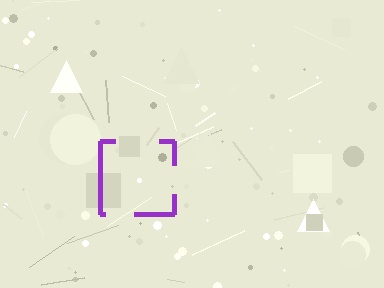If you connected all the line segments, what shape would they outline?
They would outline a square.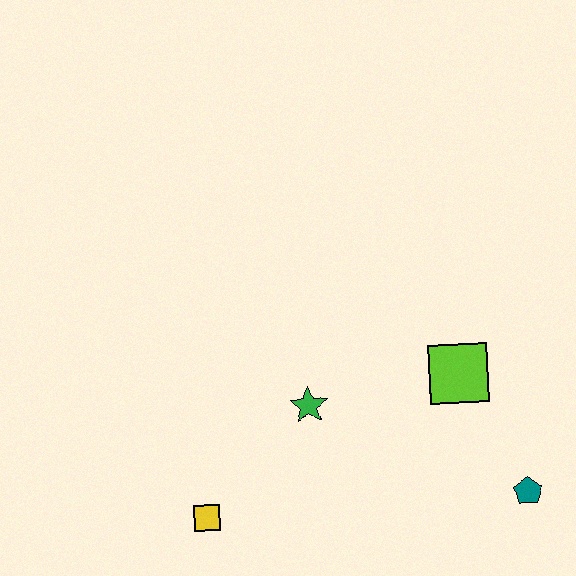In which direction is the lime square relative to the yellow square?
The lime square is to the right of the yellow square.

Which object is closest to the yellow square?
The green star is closest to the yellow square.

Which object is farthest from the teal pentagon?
The yellow square is farthest from the teal pentagon.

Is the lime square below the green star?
No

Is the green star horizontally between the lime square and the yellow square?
Yes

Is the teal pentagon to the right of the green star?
Yes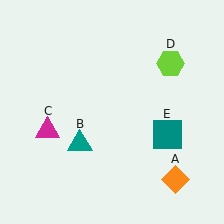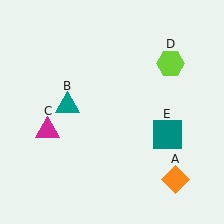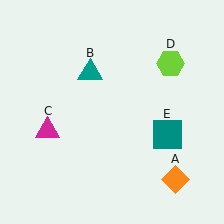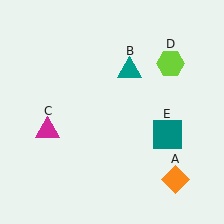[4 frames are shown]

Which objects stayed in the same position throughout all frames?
Orange diamond (object A) and magenta triangle (object C) and lime hexagon (object D) and teal square (object E) remained stationary.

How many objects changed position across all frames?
1 object changed position: teal triangle (object B).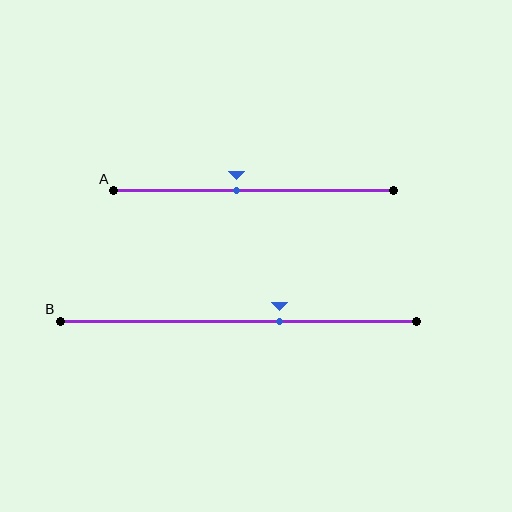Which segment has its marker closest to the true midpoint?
Segment A has its marker closest to the true midpoint.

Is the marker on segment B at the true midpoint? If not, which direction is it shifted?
No, the marker on segment B is shifted to the right by about 12% of the segment length.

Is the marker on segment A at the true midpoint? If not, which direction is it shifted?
No, the marker on segment A is shifted to the left by about 6% of the segment length.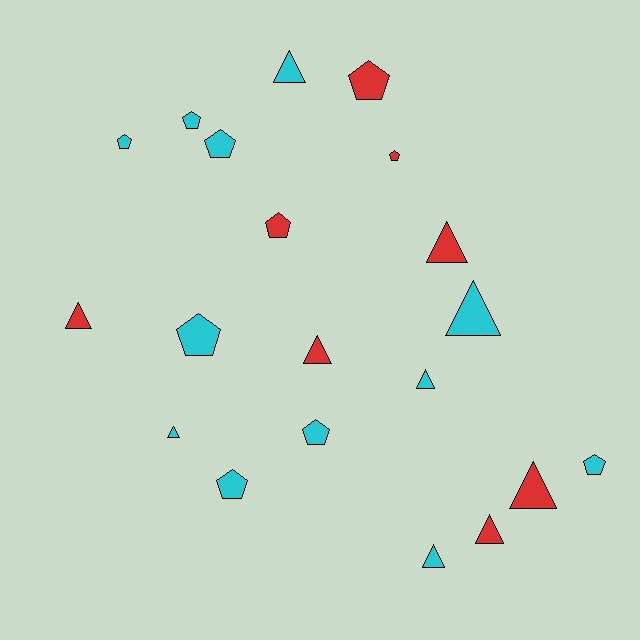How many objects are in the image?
There are 20 objects.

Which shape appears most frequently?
Triangle, with 10 objects.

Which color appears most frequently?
Cyan, with 12 objects.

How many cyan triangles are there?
There are 5 cyan triangles.